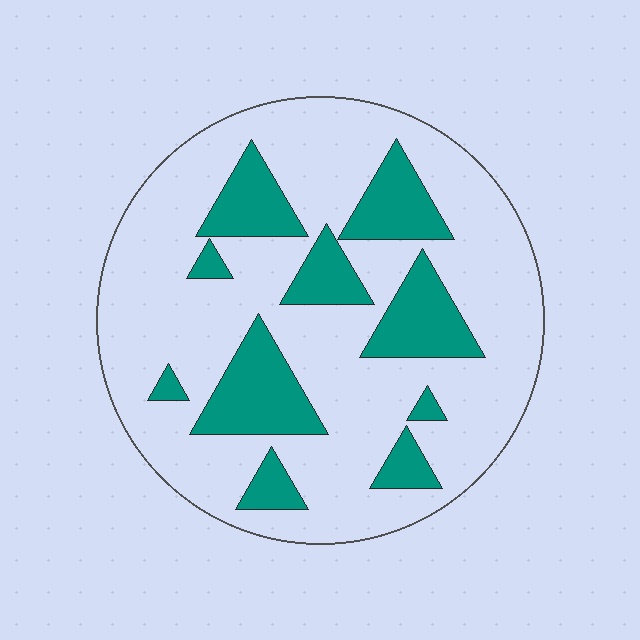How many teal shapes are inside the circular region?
10.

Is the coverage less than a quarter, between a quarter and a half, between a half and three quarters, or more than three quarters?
Less than a quarter.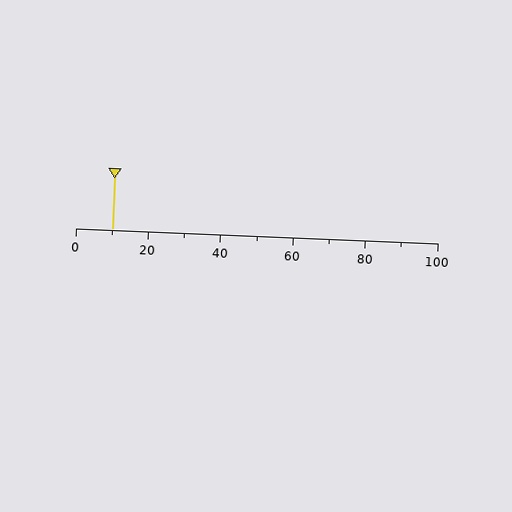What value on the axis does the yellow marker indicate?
The marker indicates approximately 10.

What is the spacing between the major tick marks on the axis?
The major ticks are spaced 20 apart.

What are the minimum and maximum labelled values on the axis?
The axis runs from 0 to 100.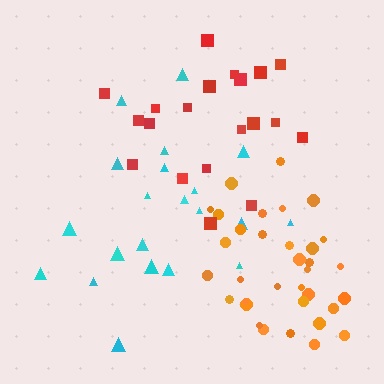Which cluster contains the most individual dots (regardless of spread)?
Orange (34).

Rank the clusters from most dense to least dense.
orange, red, cyan.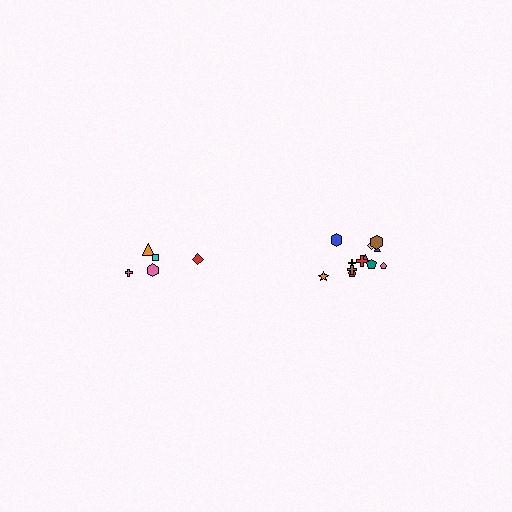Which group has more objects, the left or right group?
The right group.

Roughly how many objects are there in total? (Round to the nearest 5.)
Roughly 15 objects in total.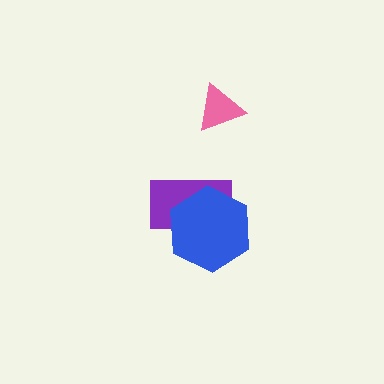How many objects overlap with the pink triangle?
0 objects overlap with the pink triangle.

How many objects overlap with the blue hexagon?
1 object overlaps with the blue hexagon.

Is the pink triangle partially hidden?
No, no other shape covers it.